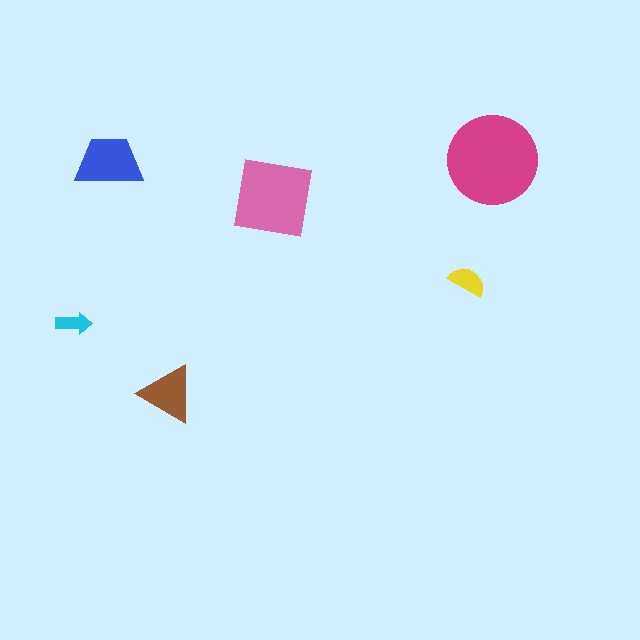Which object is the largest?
The magenta circle.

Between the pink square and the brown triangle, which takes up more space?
The pink square.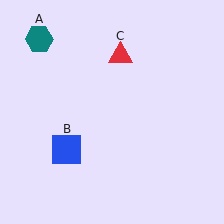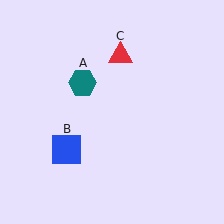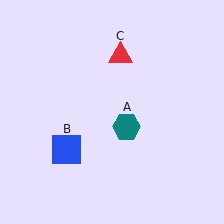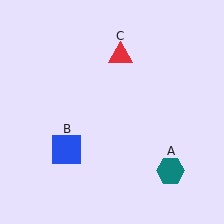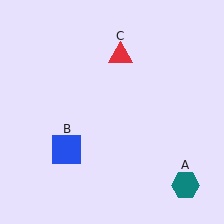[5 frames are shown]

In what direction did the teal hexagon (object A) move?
The teal hexagon (object A) moved down and to the right.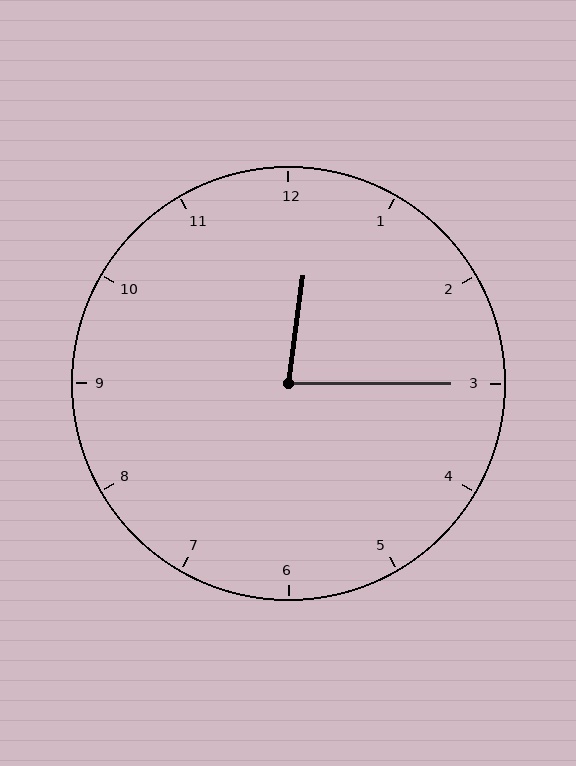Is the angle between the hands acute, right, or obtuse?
It is acute.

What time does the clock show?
12:15.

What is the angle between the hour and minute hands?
Approximately 82 degrees.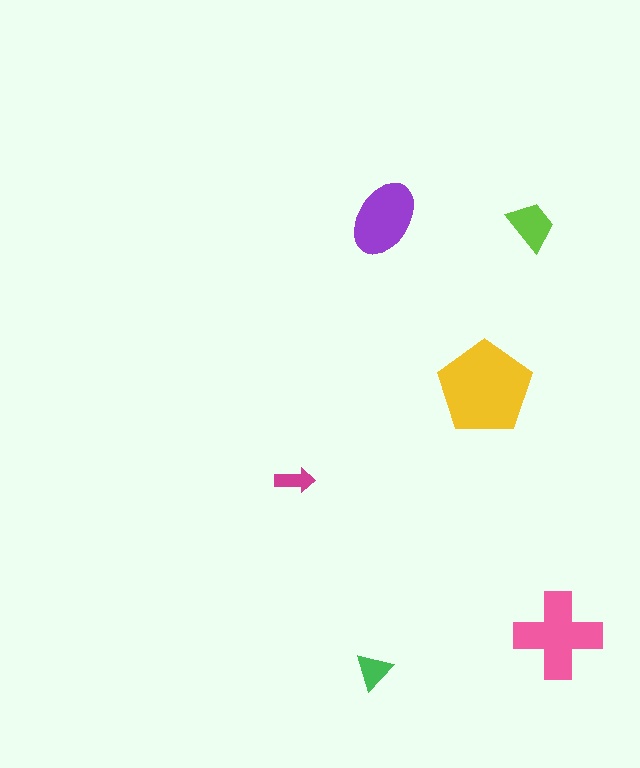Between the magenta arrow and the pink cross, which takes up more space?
The pink cross.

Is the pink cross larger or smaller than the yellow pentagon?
Smaller.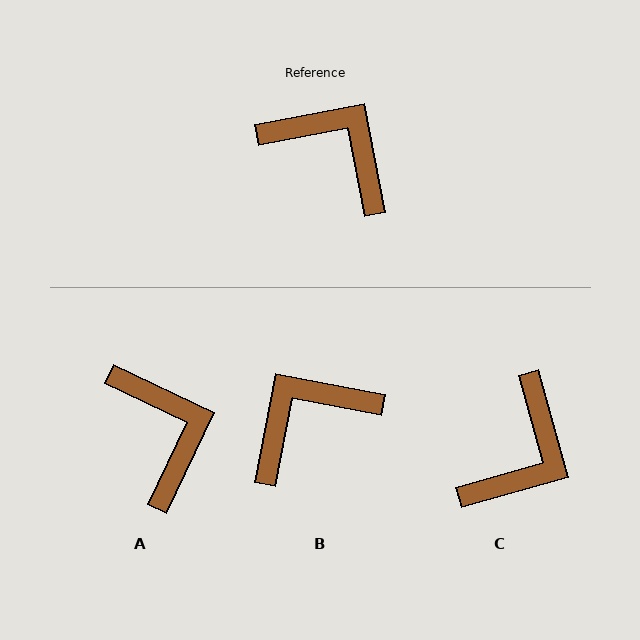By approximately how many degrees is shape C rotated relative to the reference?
Approximately 85 degrees clockwise.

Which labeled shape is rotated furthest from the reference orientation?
C, about 85 degrees away.